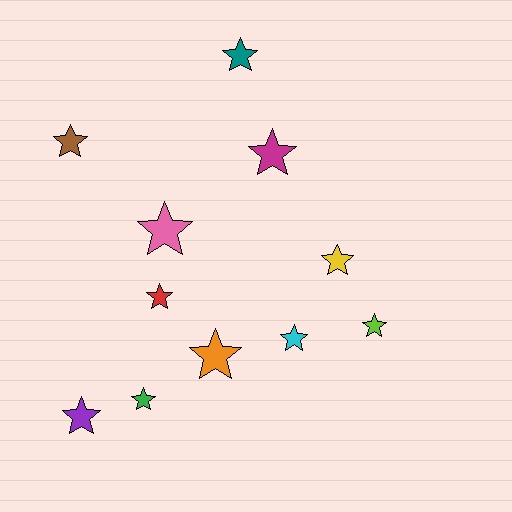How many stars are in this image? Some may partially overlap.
There are 11 stars.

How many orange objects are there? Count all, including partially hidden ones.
There is 1 orange object.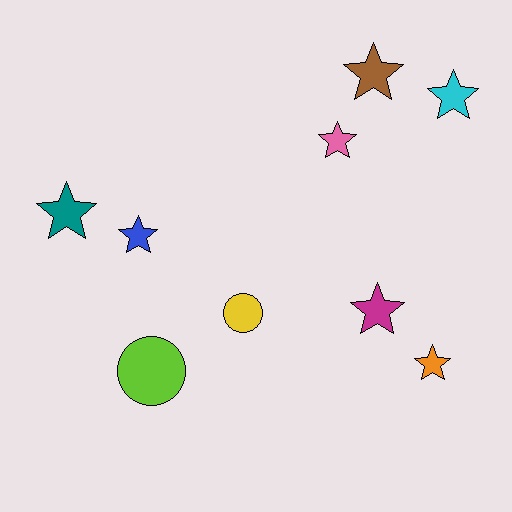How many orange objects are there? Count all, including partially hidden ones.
There is 1 orange object.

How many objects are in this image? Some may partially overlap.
There are 9 objects.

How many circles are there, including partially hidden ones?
There are 2 circles.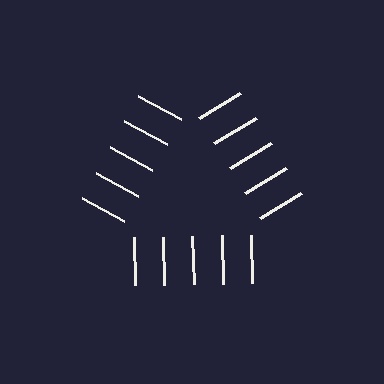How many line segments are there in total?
15 — 5 along each of the 3 edges.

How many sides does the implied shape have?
3 sides — the line-ends trace a triangle.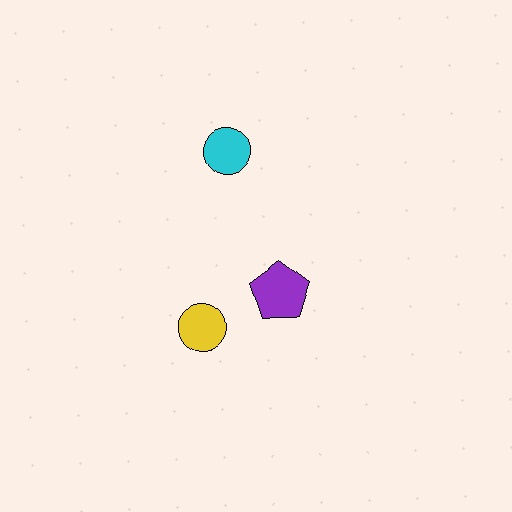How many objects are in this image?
There are 3 objects.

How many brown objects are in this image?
There are no brown objects.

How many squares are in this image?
There are no squares.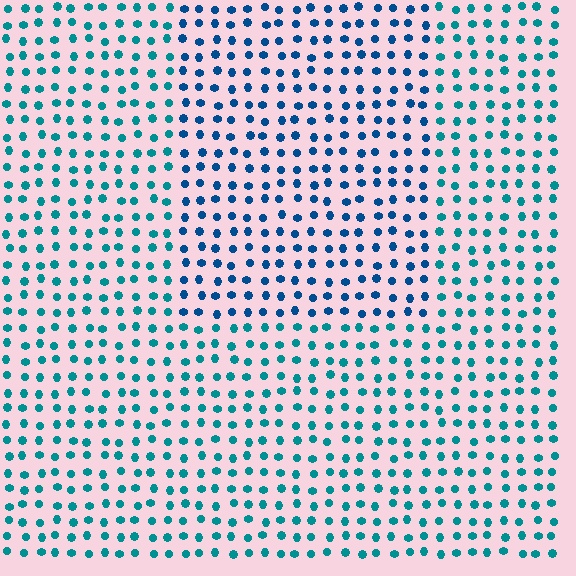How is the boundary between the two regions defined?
The boundary is defined purely by a slight shift in hue (about 28 degrees). Spacing, size, and orientation are identical on both sides.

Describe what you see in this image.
The image is filled with small teal elements in a uniform arrangement. A rectangle-shaped region is visible where the elements are tinted to a slightly different hue, forming a subtle color boundary.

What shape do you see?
I see a rectangle.